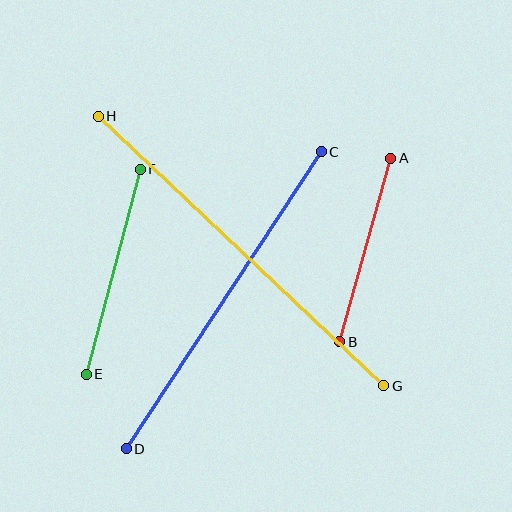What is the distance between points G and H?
The distance is approximately 393 pixels.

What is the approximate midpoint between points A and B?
The midpoint is at approximately (365, 250) pixels.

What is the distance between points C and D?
The distance is approximately 355 pixels.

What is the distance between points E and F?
The distance is approximately 212 pixels.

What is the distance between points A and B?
The distance is approximately 191 pixels.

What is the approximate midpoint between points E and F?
The midpoint is at approximately (113, 272) pixels.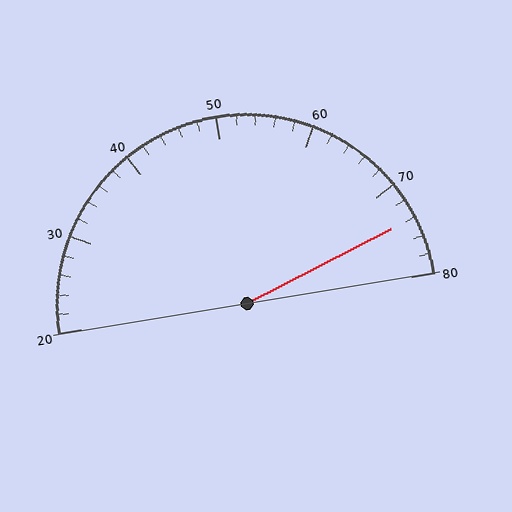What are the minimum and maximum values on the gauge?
The gauge ranges from 20 to 80.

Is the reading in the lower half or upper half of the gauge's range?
The reading is in the upper half of the range (20 to 80).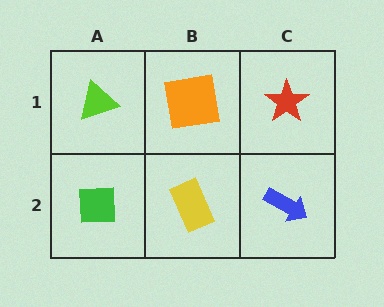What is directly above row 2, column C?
A red star.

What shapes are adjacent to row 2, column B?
An orange square (row 1, column B), a green square (row 2, column A), a blue arrow (row 2, column C).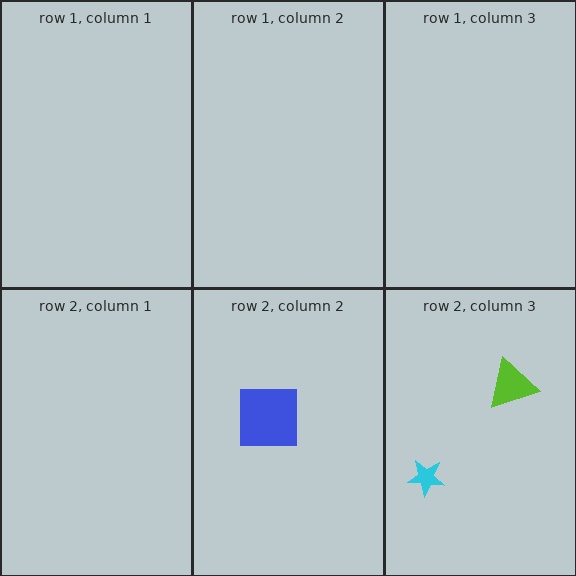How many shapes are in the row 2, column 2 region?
1.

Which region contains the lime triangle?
The row 2, column 3 region.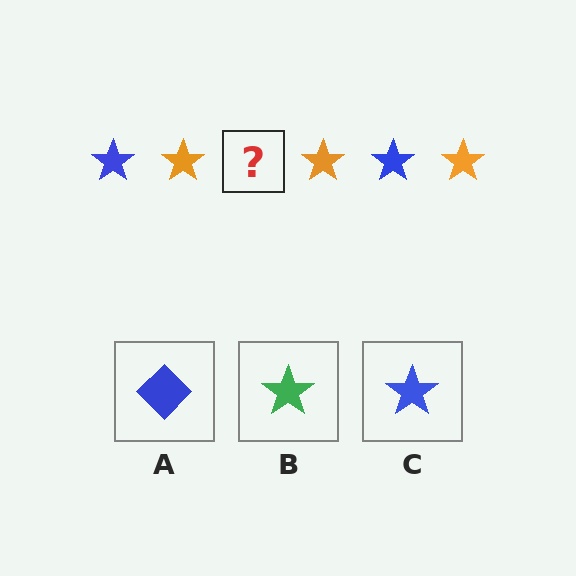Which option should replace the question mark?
Option C.